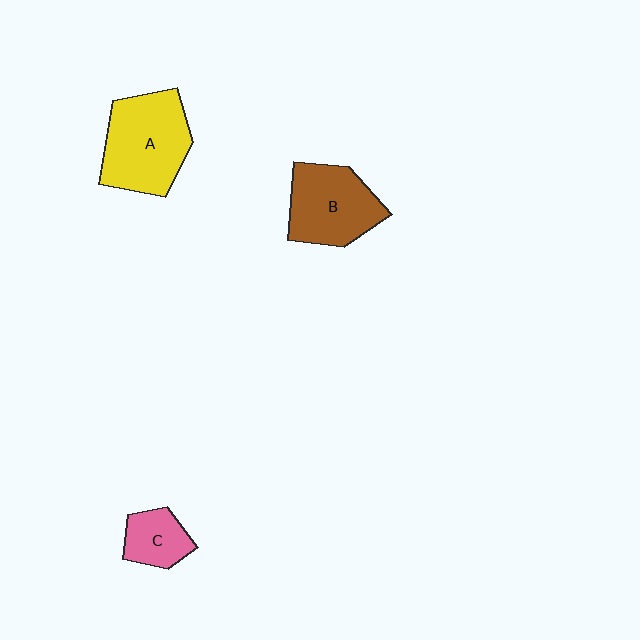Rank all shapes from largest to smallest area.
From largest to smallest: A (yellow), B (brown), C (pink).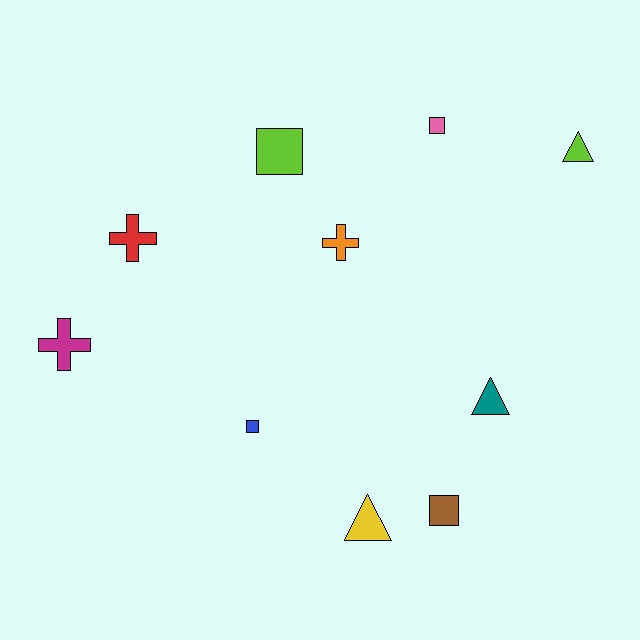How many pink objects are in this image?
There is 1 pink object.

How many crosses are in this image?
There are 3 crosses.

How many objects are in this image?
There are 10 objects.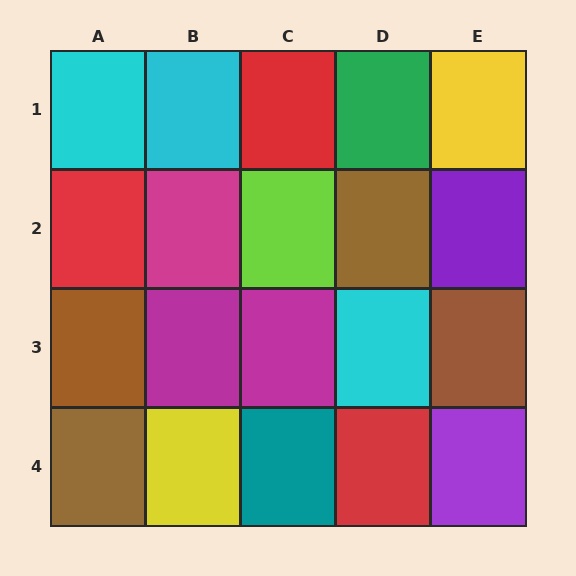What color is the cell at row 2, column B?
Magenta.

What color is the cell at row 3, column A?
Brown.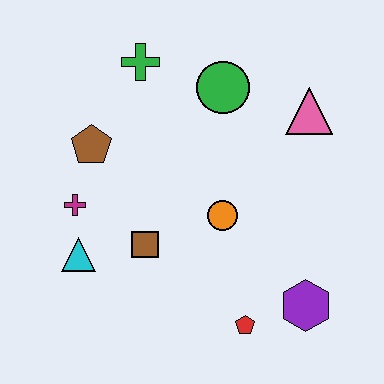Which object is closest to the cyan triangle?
The magenta cross is closest to the cyan triangle.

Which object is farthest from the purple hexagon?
The green cross is farthest from the purple hexagon.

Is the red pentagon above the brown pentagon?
No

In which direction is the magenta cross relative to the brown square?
The magenta cross is to the left of the brown square.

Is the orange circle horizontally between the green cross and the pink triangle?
Yes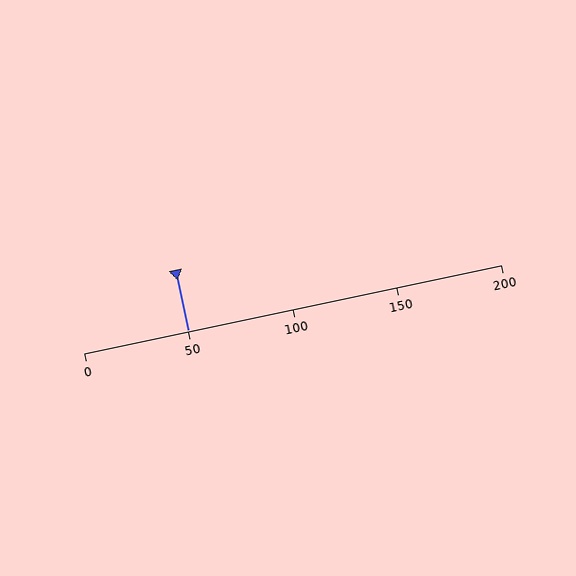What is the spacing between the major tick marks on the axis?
The major ticks are spaced 50 apart.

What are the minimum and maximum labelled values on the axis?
The axis runs from 0 to 200.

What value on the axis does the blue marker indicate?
The marker indicates approximately 50.